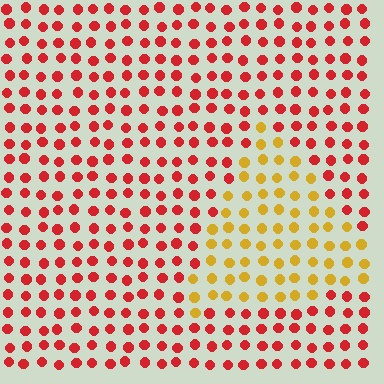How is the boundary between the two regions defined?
The boundary is defined purely by a slight shift in hue (about 49 degrees). Spacing, size, and orientation are identical on both sides.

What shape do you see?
I see a triangle.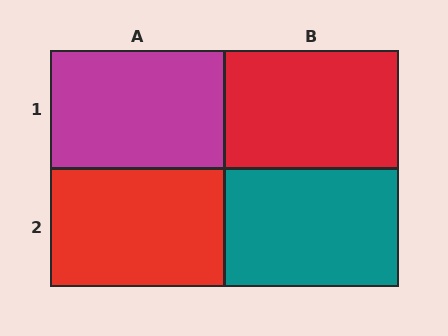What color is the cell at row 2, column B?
Teal.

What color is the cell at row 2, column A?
Red.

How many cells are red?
2 cells are red.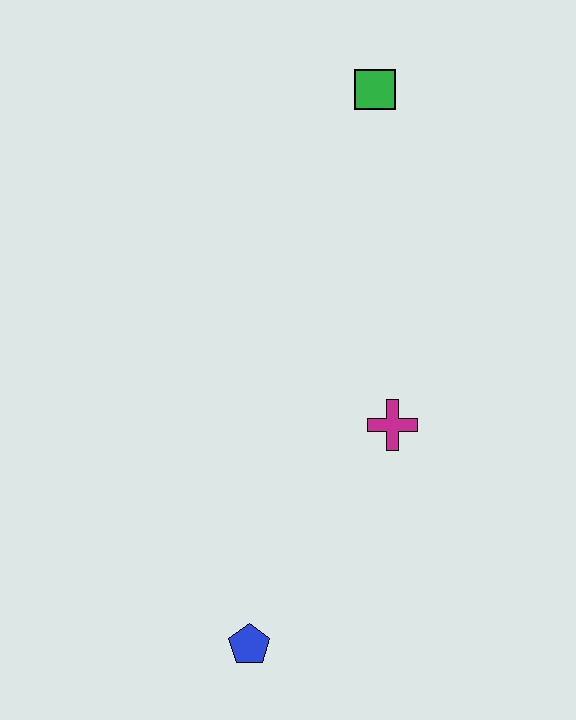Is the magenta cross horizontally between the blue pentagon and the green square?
No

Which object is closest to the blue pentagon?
The magenta cross is closest to the blue pentagon.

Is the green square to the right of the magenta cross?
No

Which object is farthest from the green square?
The blue pentagon is farthest from the green square.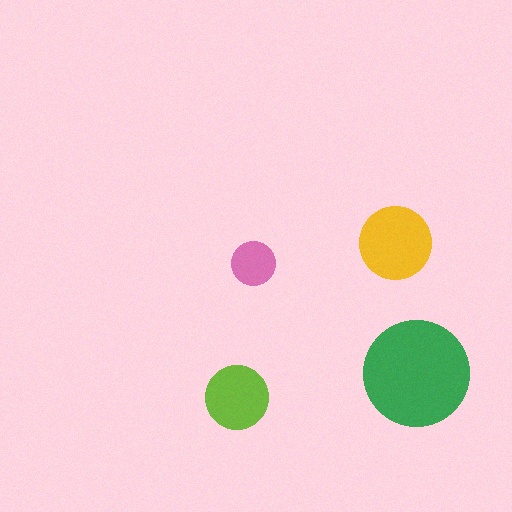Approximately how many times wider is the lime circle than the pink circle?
About 1.5 times wider.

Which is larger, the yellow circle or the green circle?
The green one.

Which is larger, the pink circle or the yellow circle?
The yellow one.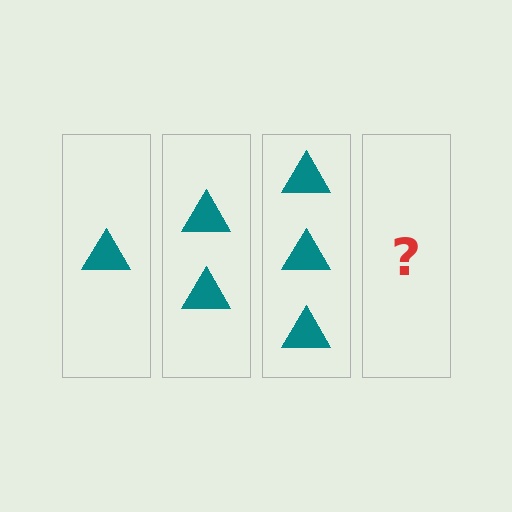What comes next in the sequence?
The next element should be 4 triangles.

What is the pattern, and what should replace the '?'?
The pattern is that each step adds one more triangle. The '?' should be 4 triangles.